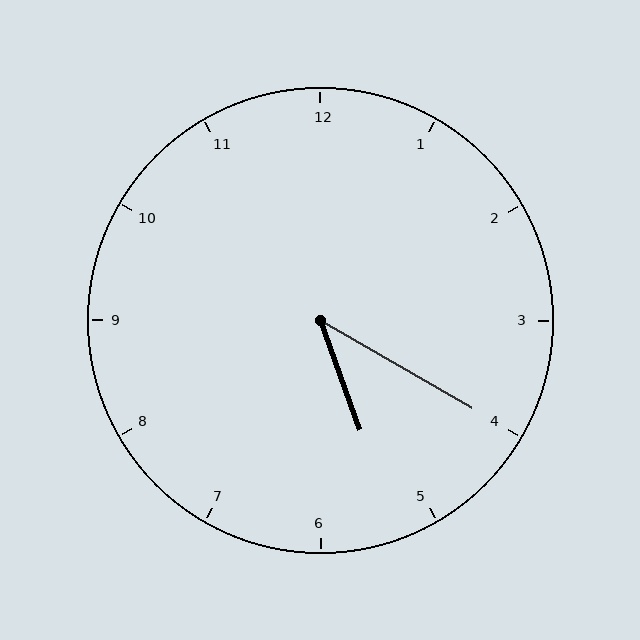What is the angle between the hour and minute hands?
Approximately 40 degrees.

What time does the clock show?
5:20.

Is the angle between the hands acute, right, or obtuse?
It is acute.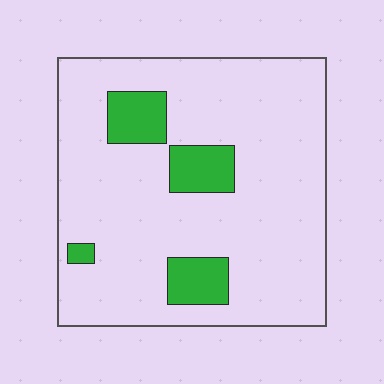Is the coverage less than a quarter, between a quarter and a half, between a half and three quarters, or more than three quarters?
Less than a quarter.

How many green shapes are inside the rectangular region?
4.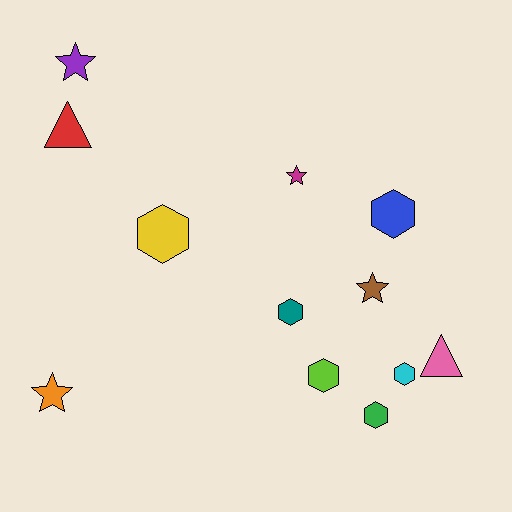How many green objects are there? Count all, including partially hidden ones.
There is 1 green object.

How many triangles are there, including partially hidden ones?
There are 2 triangles.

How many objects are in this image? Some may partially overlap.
There are 12 objects.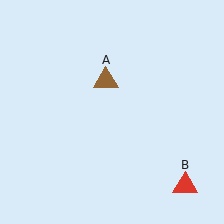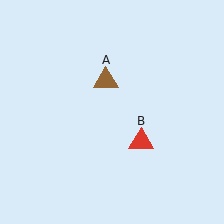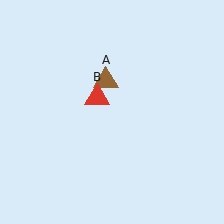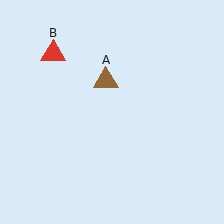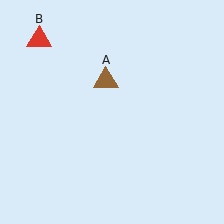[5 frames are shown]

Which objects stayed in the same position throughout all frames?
Brown triangle (object A) remained stationary.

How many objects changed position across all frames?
1 object changed position: red triangle (object B).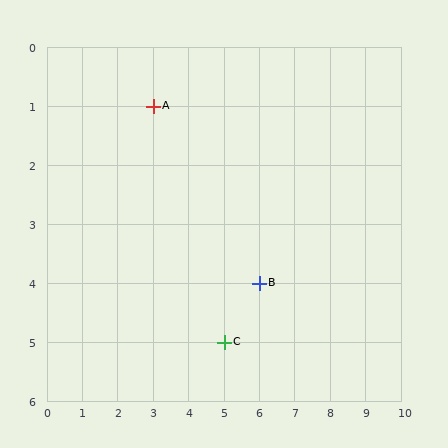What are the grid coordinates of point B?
Point B is at grid coordinates (6, 4).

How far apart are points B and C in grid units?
Points B and C are 1 column and 1 row apart (about 1.4 grid units diagonally).